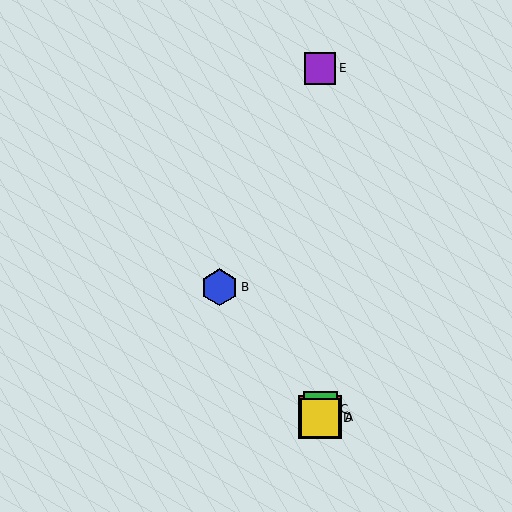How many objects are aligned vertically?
4 objects (A, C, D, E) are aligned vertically.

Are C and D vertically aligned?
Yes, both are at x≈320.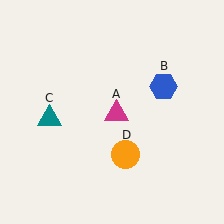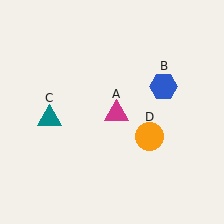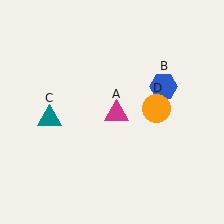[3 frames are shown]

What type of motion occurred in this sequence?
The orange circle (object D) rotated counterclockwise around the center of the scene.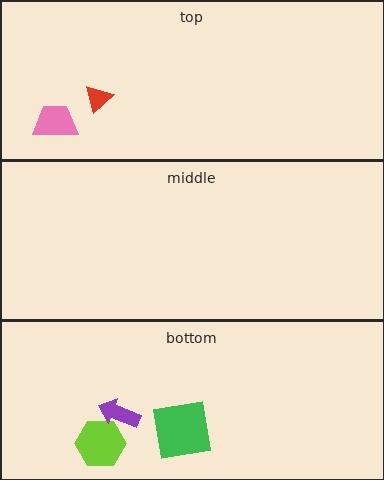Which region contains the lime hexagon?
The bottom region.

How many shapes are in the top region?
2.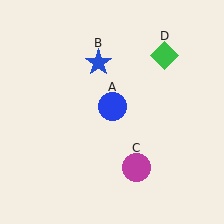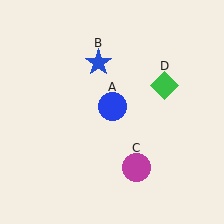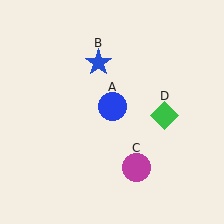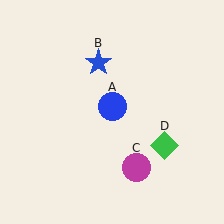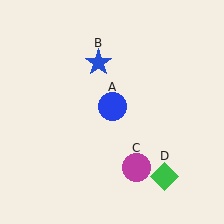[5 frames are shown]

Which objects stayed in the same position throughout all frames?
Blue circle (object A) and blue star (object B) and magenta circle (object C) remained stationary.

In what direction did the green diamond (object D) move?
The green diamond (object D) moved down.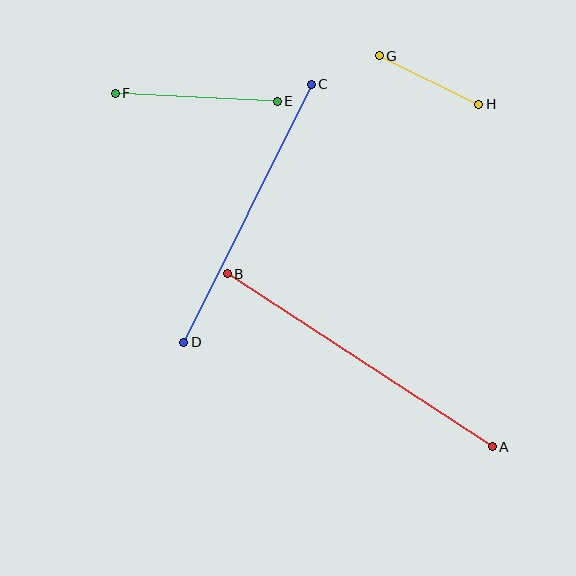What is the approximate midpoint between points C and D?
The midpoint is at approximately (248, 213) pixels.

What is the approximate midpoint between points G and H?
The midpoint is at approximately (429, 80) pixels.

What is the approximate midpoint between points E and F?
The midpoint is at approximately (196, 97) pixels.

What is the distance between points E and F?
The distance is approximately 162 pixels.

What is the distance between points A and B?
The distance is approximately 317 pixels.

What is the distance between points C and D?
The distance is approximately 288 pixels.